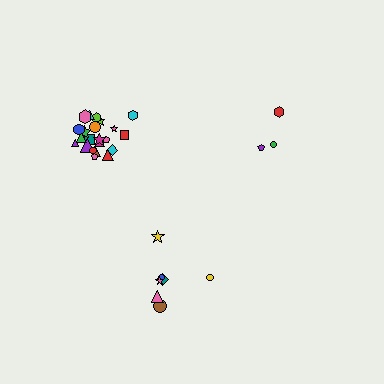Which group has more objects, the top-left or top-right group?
The top-left group.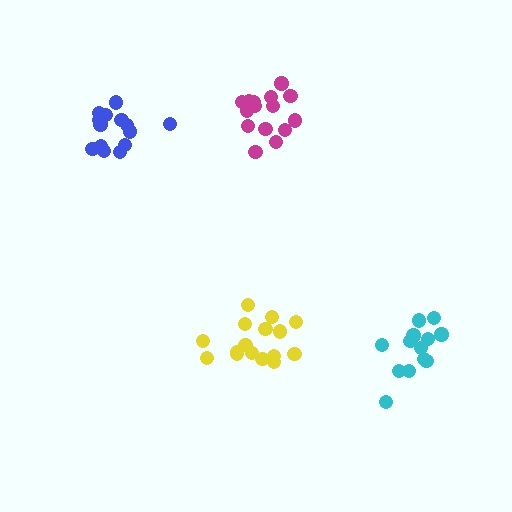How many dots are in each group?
Group 1: 14 dots, Group 2: 16 dots, Group 3: 15 dots, Group 4: 13 dots (58 total).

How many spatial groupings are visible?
There are 4 spatial groupings.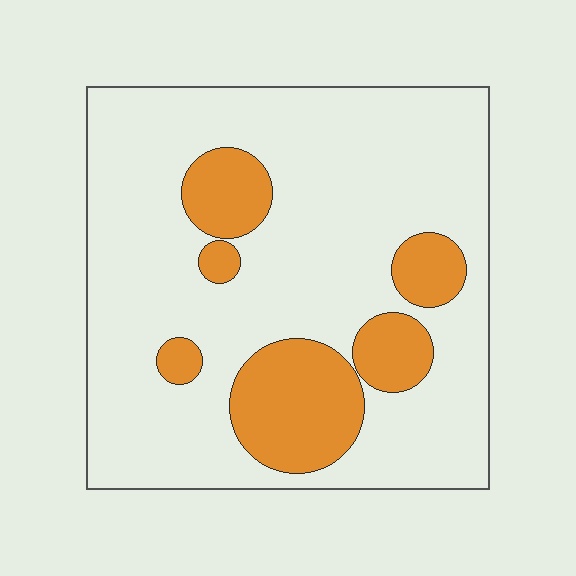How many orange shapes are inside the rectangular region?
6.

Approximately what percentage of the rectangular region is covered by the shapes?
Approximately 20%.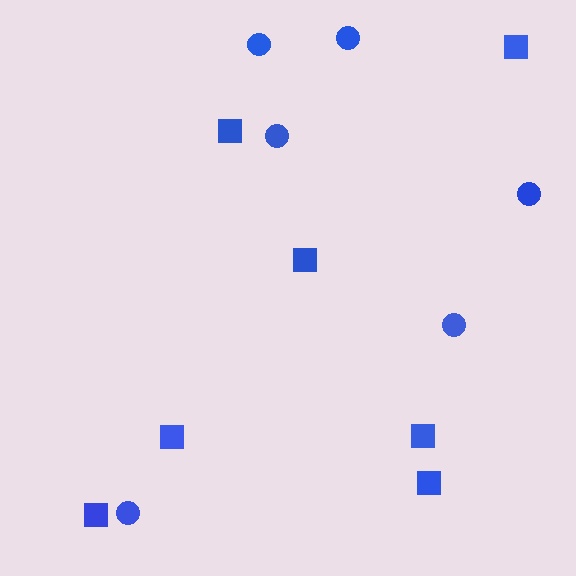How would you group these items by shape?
There are 2 groups: one group of circles (6) and one group of squares (7).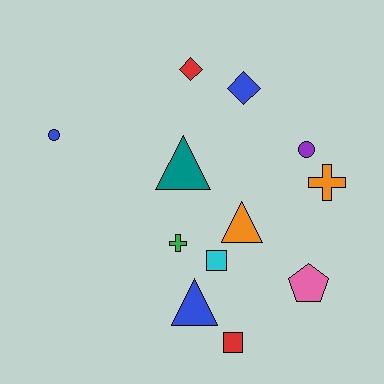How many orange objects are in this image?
There are 2 orange objects.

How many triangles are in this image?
There are 3 triangles.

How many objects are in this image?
There are 12 objects.